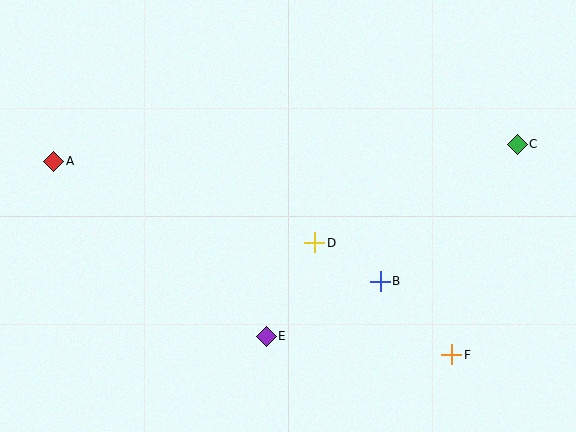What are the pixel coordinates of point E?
Point E is at (266, 336).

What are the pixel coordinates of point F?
Point F is at (452, 355).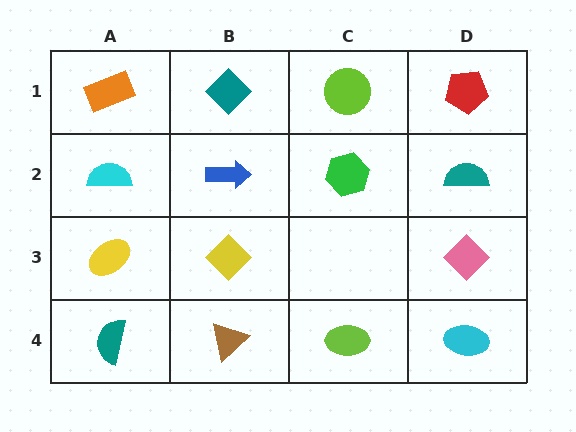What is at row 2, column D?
A teal semicircle.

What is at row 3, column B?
A yellow diamond.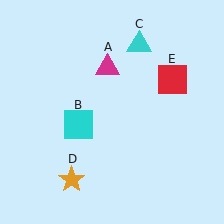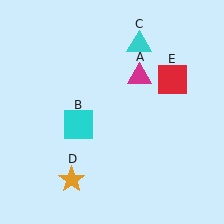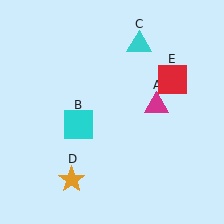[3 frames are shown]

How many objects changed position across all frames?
1 object changed position: magenta triangle (object A).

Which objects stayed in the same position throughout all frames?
Cyan square (object B) and cyan triangle (object C) and orange star (object D) and red square (object E) remained stationary.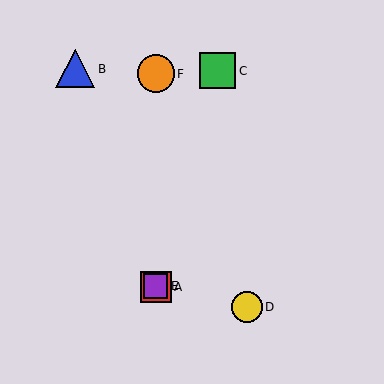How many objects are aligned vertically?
3 objects (A, E, F) are aligned vertically.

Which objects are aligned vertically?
Objects A, E, F are aligned vertically.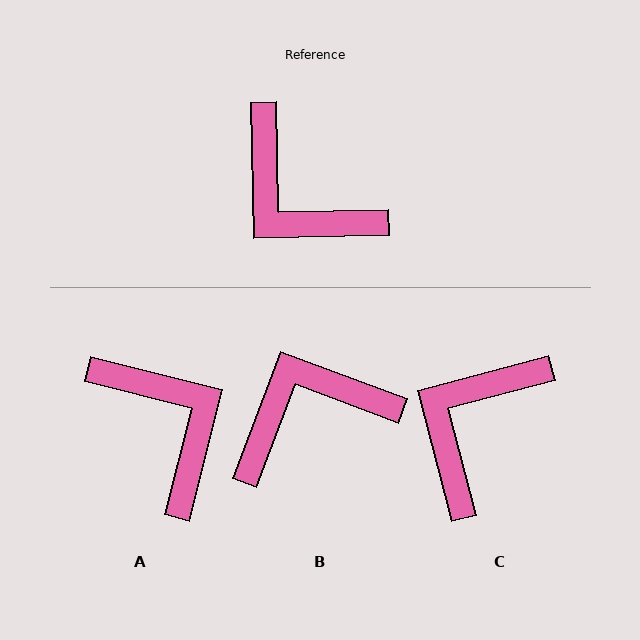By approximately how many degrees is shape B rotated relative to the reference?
Approximately 112 degrees clockwise.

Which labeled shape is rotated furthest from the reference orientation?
A, about 165 degrees away.